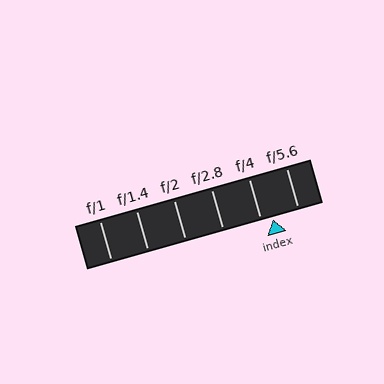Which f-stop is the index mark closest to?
The index mark is closest to f/4.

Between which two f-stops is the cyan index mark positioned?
The index mark is between f/4 and f/5.6.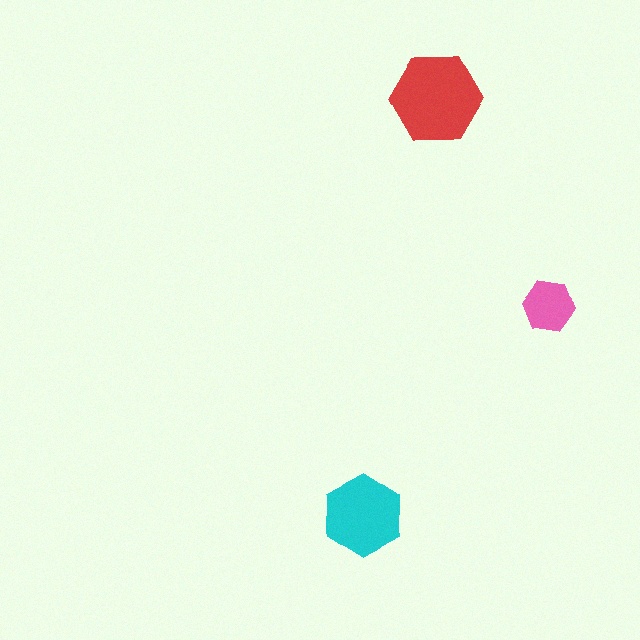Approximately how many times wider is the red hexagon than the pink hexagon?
About 2 times wider.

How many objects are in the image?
There are 3 objects in the image.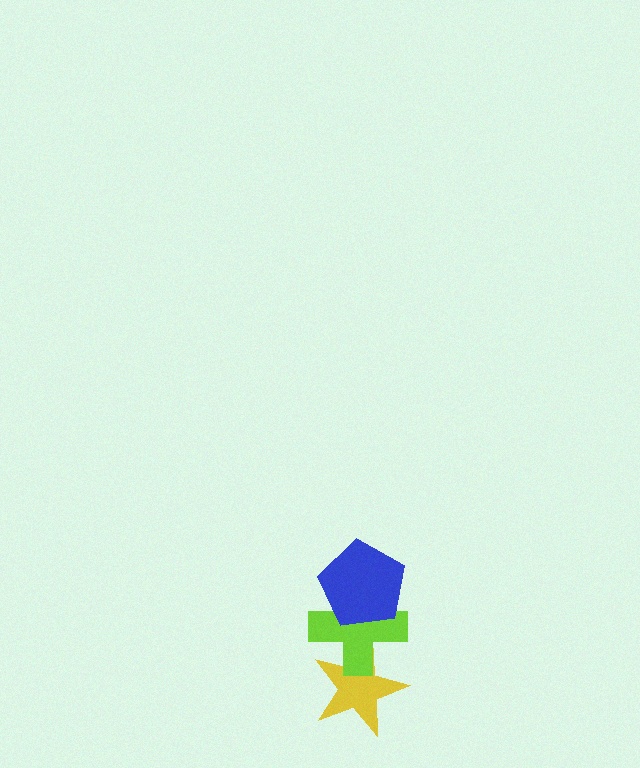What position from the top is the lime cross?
The lime cross is 2nd from the top.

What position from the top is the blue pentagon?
The blue pentagon is 1st from the top.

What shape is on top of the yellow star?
The lime cross is on top of the yellow star.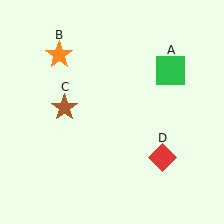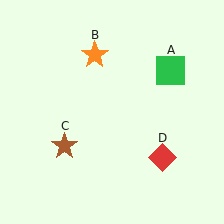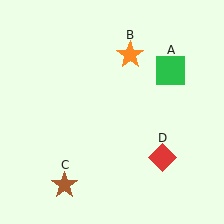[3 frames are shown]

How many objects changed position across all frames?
2 objects changed position: orange star (object B), brown star (object C).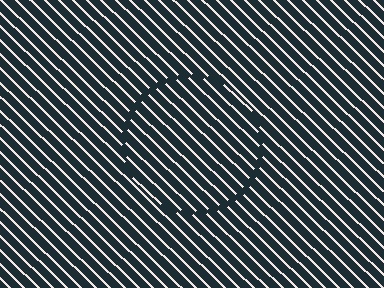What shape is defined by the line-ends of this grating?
An illusory circle. The interior of the shape contains the same grating, shifted by half a period — the contour is defined by the phase discontinuity where line-ends from the inner and outer gratings abut.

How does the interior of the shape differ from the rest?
The interior of the shape contains the same grating, shifted by half a period — the contour is defined by the phase discontinuity where line-ends from the inner and outer gratings abut.